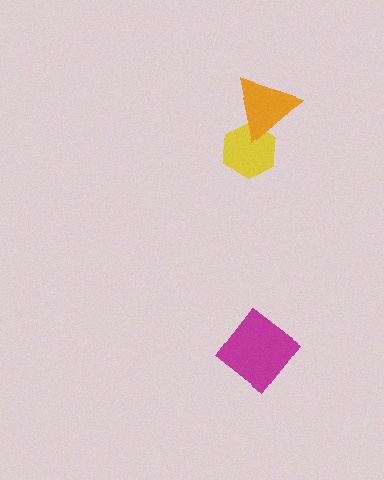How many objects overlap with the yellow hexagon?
1 object overlaps with the yellow hexagon.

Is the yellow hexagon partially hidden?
Yes, it is partially covered by another shape.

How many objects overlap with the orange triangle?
1 object overlaps with the orange triangle.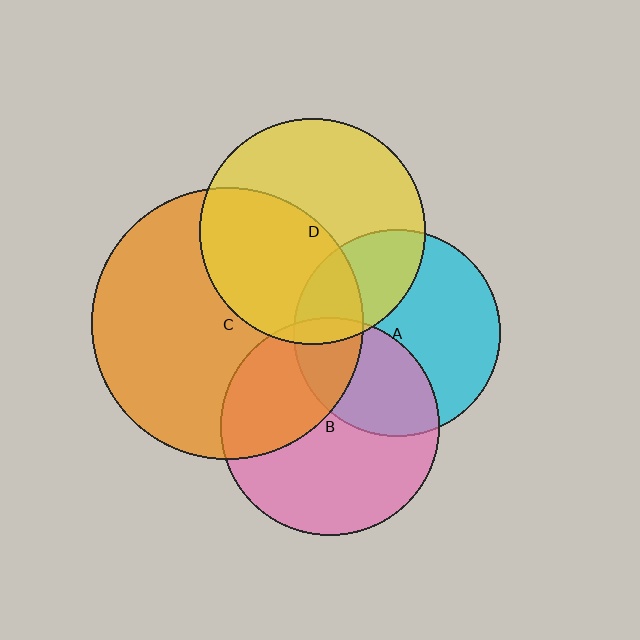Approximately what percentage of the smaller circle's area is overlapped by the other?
Approximately 30%.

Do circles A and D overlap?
Yes.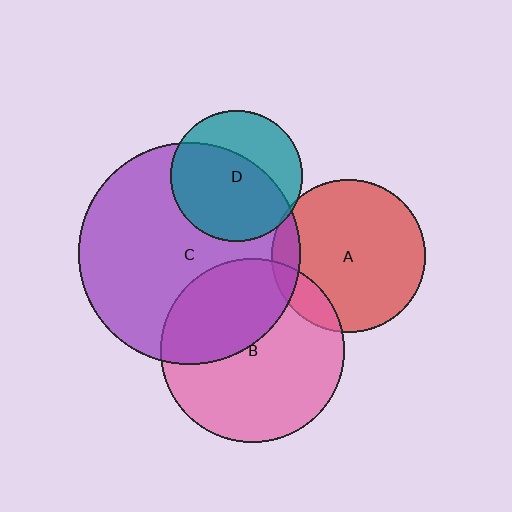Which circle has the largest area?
Circle C (purple).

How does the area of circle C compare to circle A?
Approximately 2.1 times.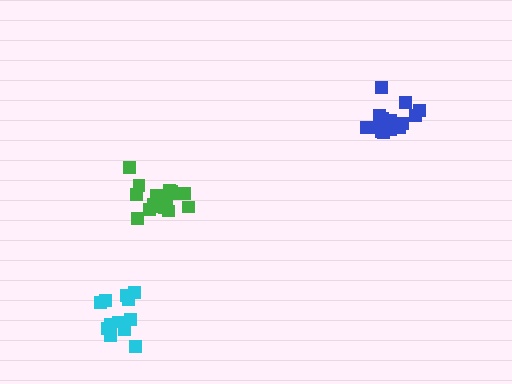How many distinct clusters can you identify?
There are 3 distinct clusters.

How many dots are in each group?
Group 1: 12 dots, Group 2: 15 dots, Group 3: 16 dots (43 total).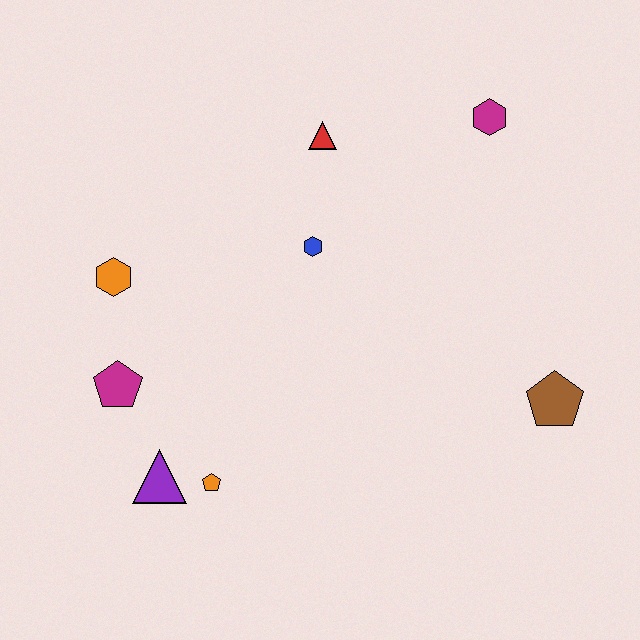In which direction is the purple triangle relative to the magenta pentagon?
The purple triangle is below the magenta pentagon.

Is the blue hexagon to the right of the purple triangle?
Yes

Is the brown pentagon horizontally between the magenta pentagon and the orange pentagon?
No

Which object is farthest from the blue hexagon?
The brown pentagon is farthest from the blue hexagon.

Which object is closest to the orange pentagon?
The purple triangle is closest to the orange pentagon.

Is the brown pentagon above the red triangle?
No